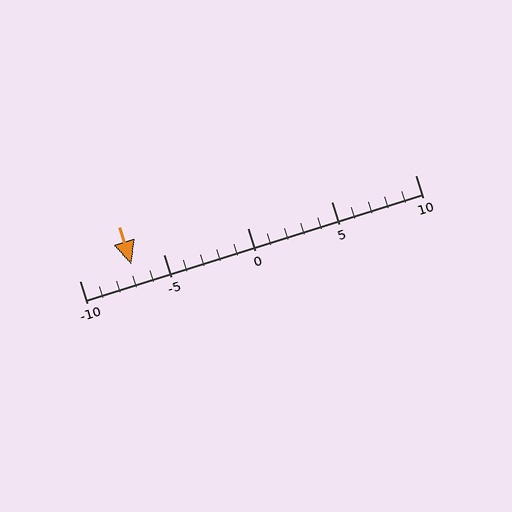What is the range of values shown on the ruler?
The ruler shows values from -10 to 10.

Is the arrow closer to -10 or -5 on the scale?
The arrow is closer to -5.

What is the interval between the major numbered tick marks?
The major tick marks are spaced 5 units apart.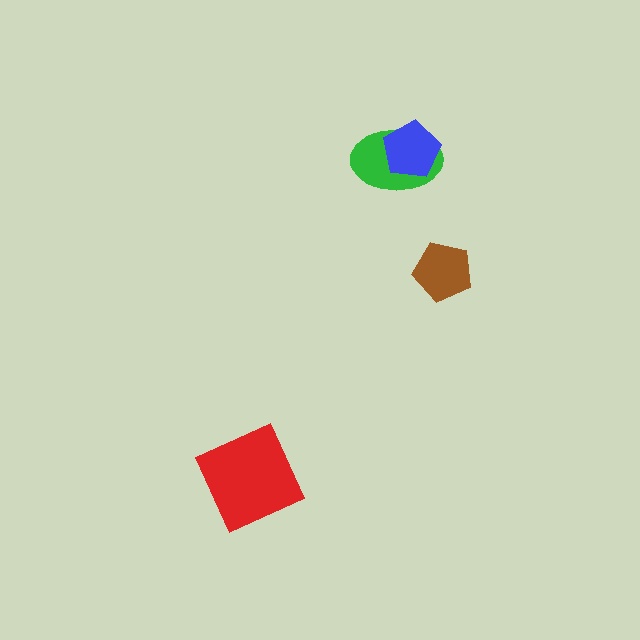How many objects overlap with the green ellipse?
1 object overlaps with the green ellipse.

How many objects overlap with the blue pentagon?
1 object overlaps with the blue pentagon.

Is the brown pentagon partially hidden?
No, no other shape covers it.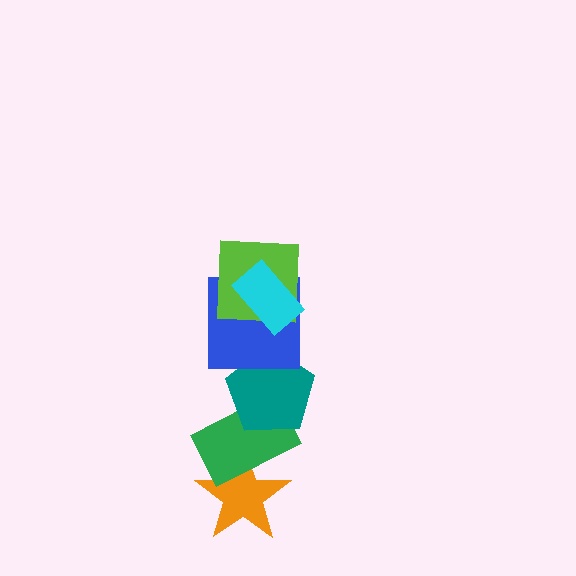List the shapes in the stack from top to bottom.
From top to bottom: the cyan rectangle, the lime square, the blue square, the teal pentagon, the green rectangle, the orange star.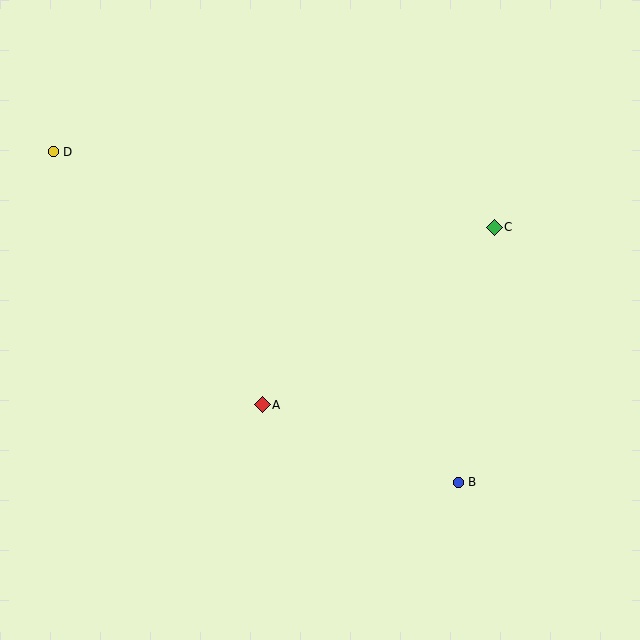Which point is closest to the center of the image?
Point A at (262, 405) is closest to the center.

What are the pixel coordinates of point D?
Point D is at (53, 152).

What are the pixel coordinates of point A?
Point A is at (262, 405).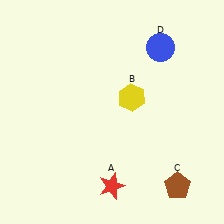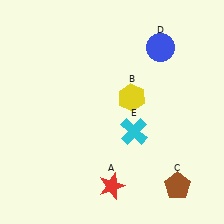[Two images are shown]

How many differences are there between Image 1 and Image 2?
There is 1 difference between the two images.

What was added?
A cyan cross (E) was added in Image 2.